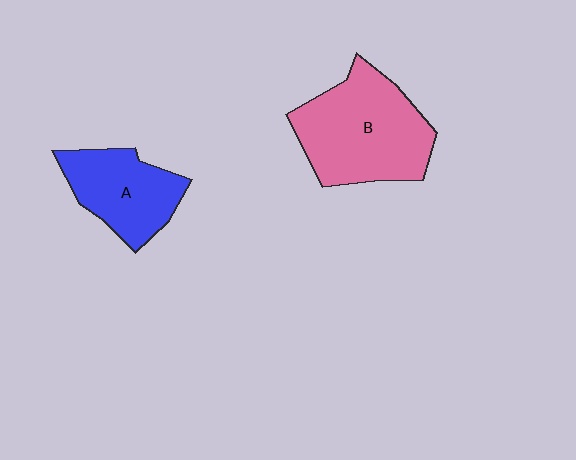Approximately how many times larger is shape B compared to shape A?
Approximately 1.5 times.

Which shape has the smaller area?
Shape A (blue).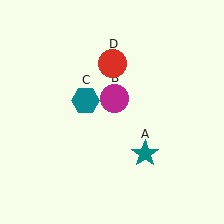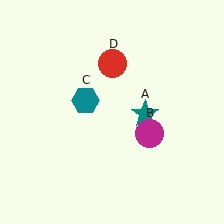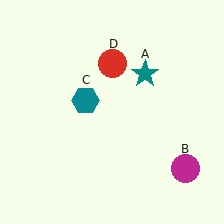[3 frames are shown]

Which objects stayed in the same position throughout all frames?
Teal hexagon (object C) and red circle (object D) remained stationary.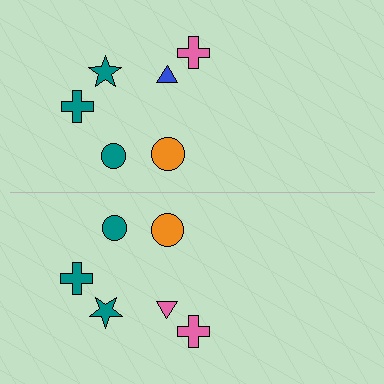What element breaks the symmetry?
The pink triangle on the bottom side breaks the symmetry — its mirror counterpart is blue.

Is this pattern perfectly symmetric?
No, the pattern is not perfectly symmetric. The pink triangle on the bottom side breaks the symmetry — its mirror counterpart is blue.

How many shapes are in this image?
There are 12 shapes in this image.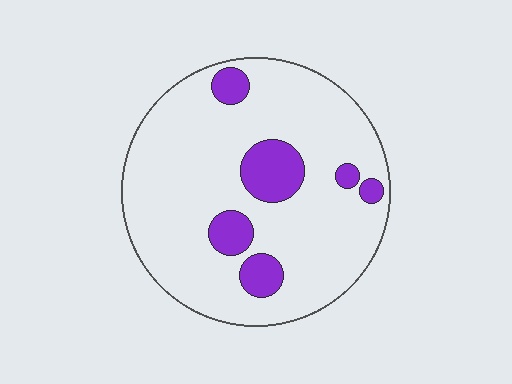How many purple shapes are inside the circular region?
6.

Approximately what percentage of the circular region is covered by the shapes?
Approximately 15%.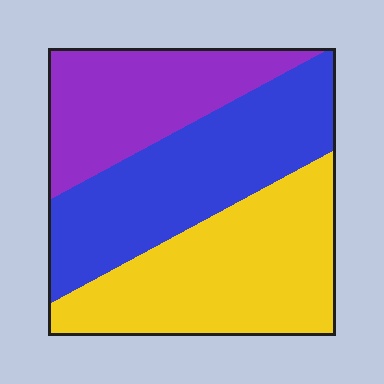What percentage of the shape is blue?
Blue covers roughly 35% of the shape.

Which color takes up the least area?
Purple, at roughly 25%.